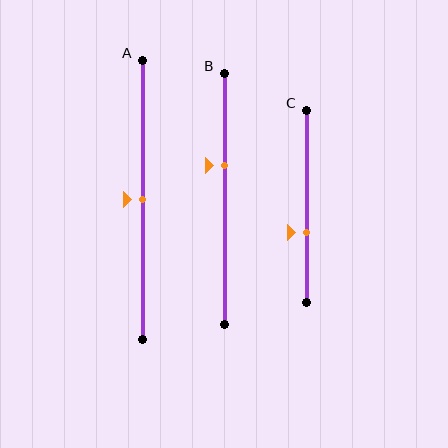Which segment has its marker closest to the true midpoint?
Segment A has its marker closest to the true midpoint.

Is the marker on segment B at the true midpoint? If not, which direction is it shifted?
No, the marker on segment B is shifted upward by about 13% of the segment length.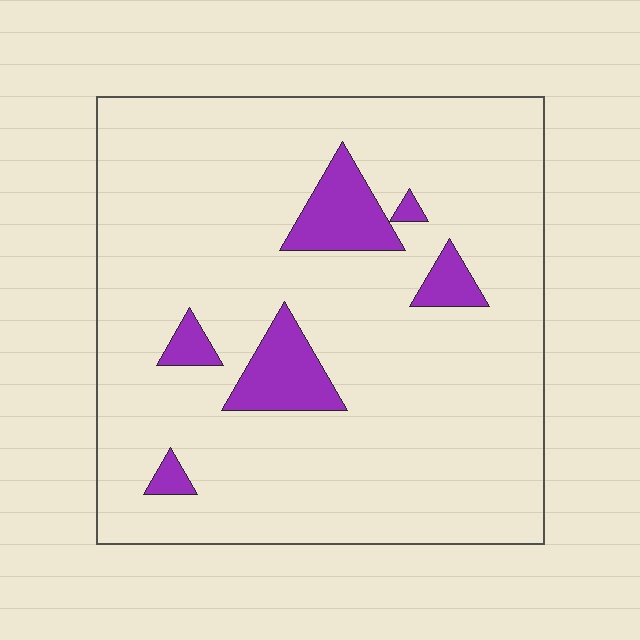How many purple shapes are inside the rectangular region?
6.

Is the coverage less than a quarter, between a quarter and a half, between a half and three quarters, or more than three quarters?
Less than a quarter.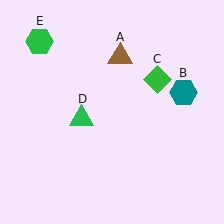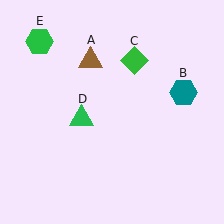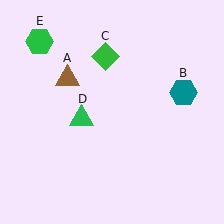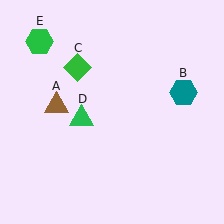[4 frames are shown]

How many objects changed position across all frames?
2 objects changed position: brown triangle (object A), green diamond (object C).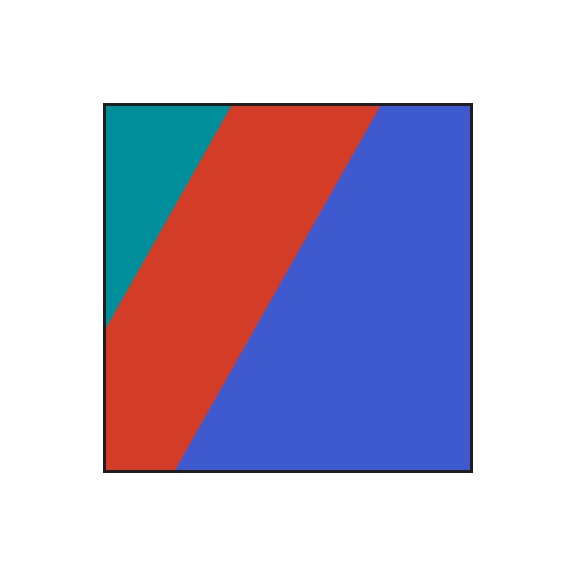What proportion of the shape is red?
Red takes up about three eighths (3/8) of the shape.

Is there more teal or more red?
Red.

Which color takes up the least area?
Teal, at roughly 10%.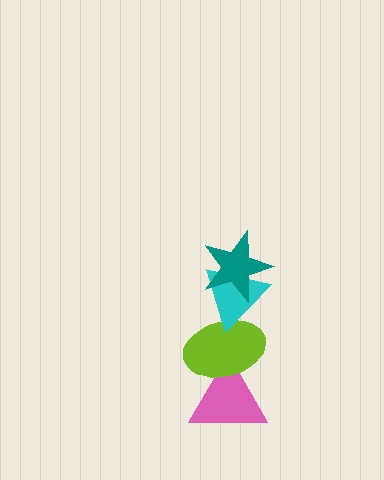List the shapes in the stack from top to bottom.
From top to bottom: the teal star, the cyan triangle, the lime ellipse, the pink triangle.